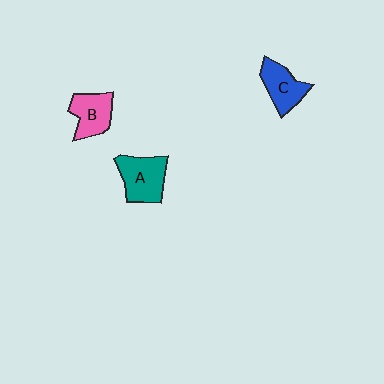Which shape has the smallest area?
Shape C (blue).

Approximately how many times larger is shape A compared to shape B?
Approximately 1.2 times.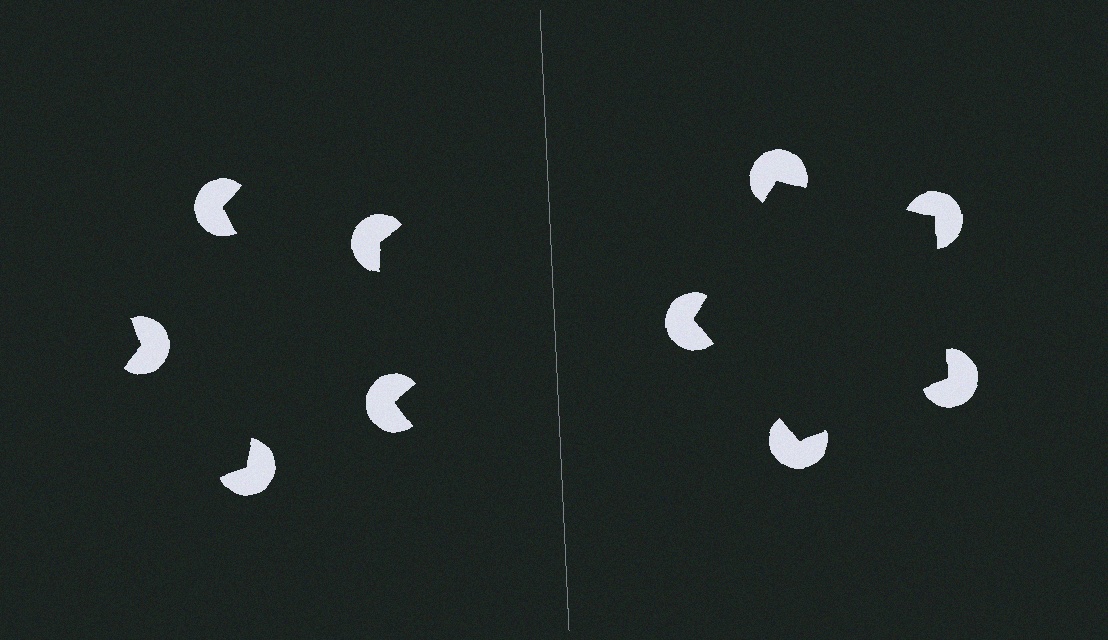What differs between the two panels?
The pac-man discs are positioned identically on both sides; only the wedge orientations differ. On the right they align to a pentagon; on the left they are misaligned.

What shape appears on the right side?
An illusory pentagon.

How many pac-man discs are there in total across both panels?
10 — 5 on each side.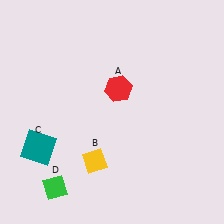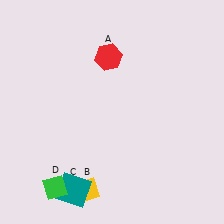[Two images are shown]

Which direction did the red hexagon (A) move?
The red hexagon (A) moved up.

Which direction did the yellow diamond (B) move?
The yellow diamond (B) moved down.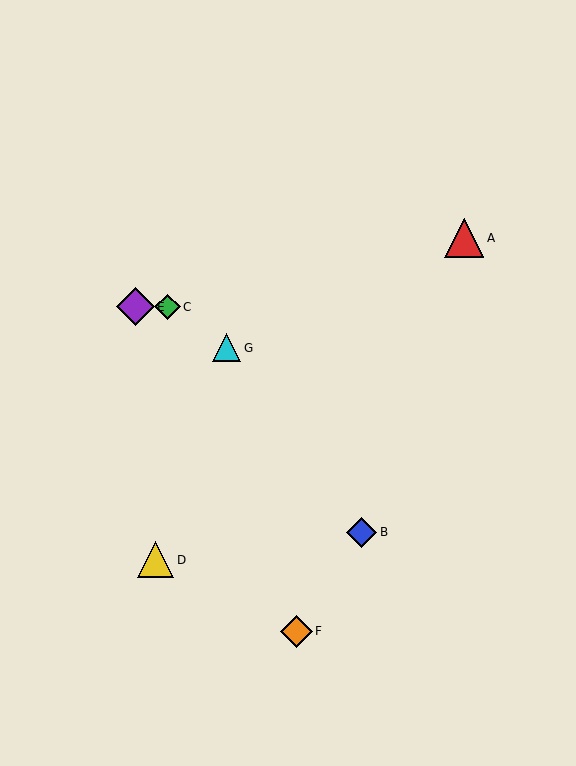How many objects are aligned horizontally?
2 objects (C, E) are aligned horizontally.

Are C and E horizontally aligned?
Yes, both are at y≈307.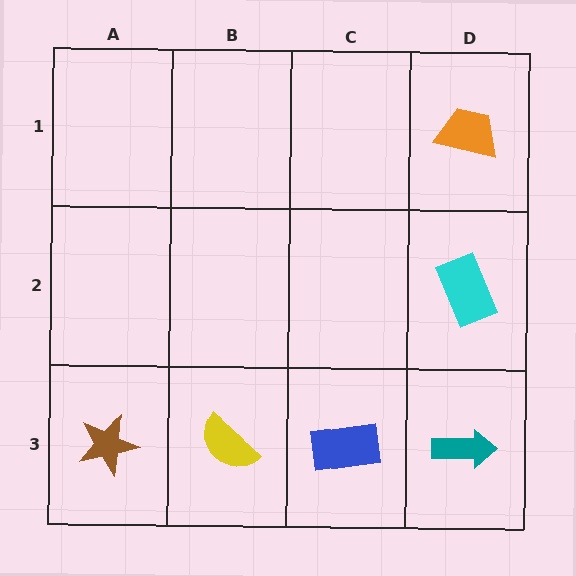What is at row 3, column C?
A blue rectangle.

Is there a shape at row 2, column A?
No, that cell is empty.